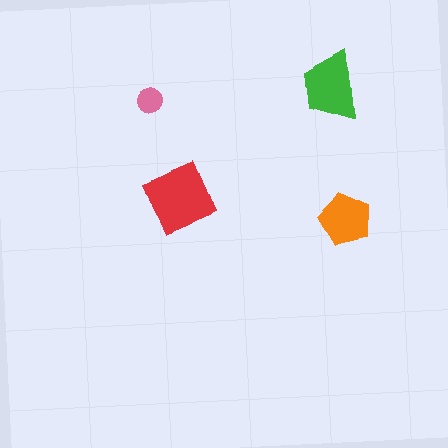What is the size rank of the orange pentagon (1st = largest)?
3rd.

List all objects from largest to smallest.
The red square, the green trapezoid, the orange pentagon, the pink circle.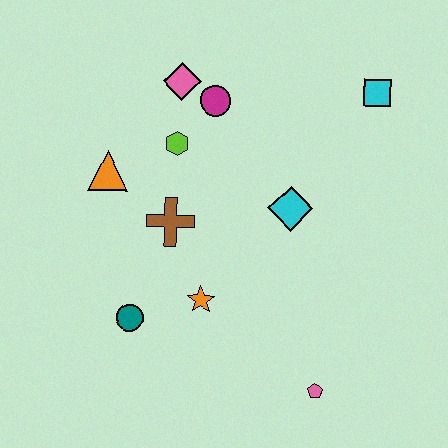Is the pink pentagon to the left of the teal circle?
No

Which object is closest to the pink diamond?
The magenta circle is closest to the pink diamond.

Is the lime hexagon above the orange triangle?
Yes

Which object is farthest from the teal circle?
The cyan square is farthest from the teal circle.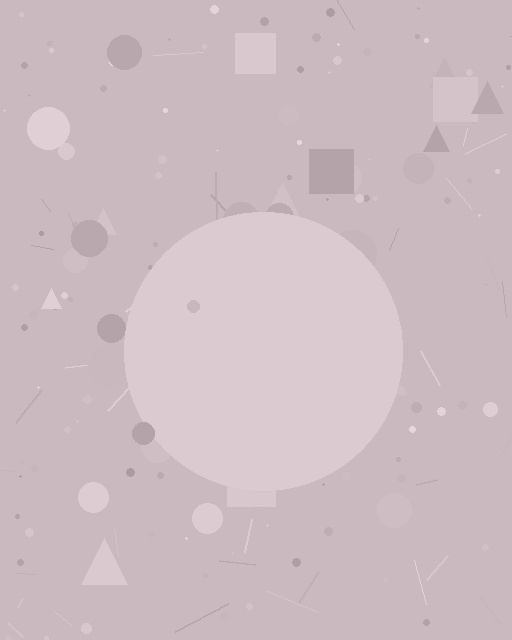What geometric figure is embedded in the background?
A circle is embedded in the background.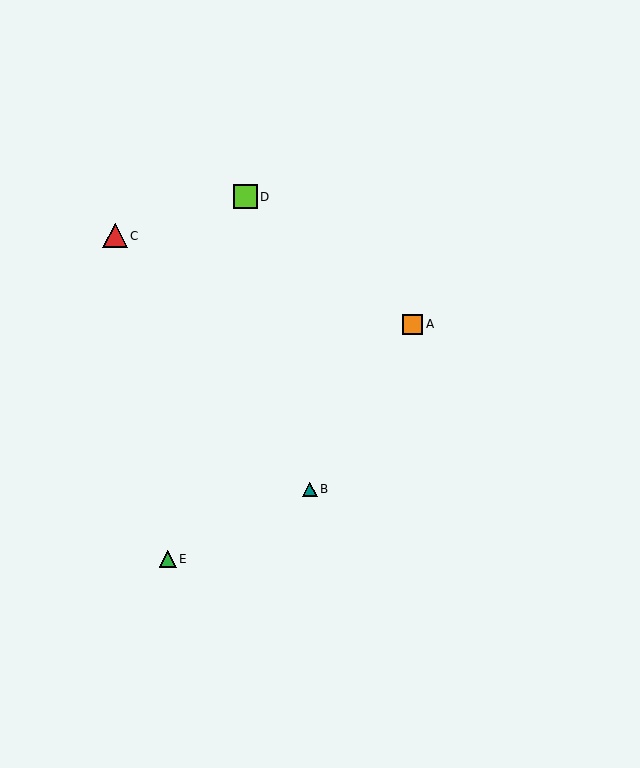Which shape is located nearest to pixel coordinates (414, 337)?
The orange square (labeled A) at (413, 324) is nearest to that location.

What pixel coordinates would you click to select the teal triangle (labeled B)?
Click at (310, 489) to select the teal triangle B.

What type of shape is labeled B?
Shape B is a teal triangle.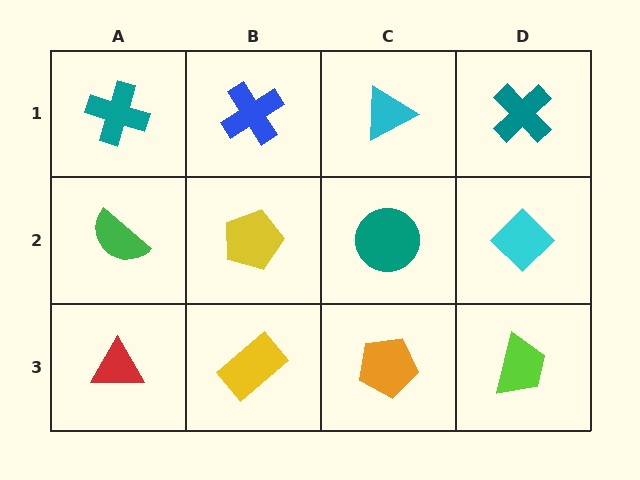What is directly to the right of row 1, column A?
A blue cross.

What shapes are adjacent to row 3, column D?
A cyan diamond (row 2, column D), an orange pentagon (row 3, column C).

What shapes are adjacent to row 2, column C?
A cyan triangle (row 1, column C), an orange pentagon (row 3, column C), a yellow pentagon (row 2, column B), a cyan diamond (row 2, column D).